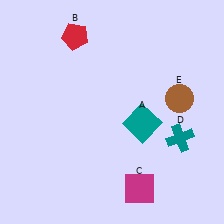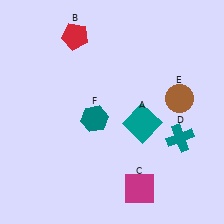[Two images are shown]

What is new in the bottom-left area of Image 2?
A teal hexagon (F) was added in the bottom-left area of Image 2.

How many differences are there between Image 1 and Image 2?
There is 1 difference between the two images.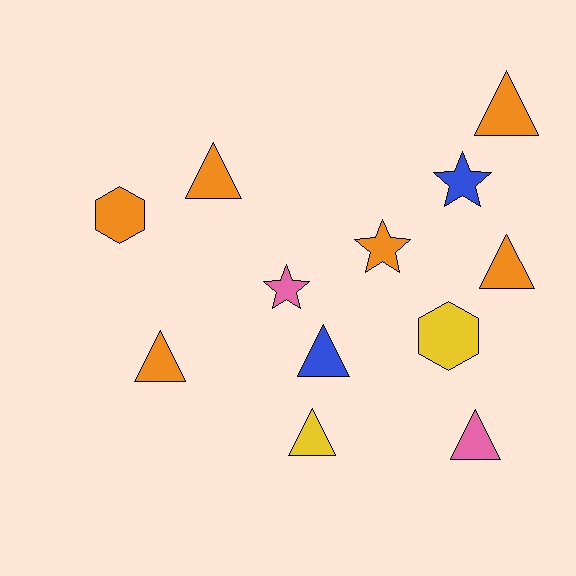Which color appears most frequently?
Orange, with 6 objects.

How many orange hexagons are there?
There is 1 orange hexagon.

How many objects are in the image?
There are 12 objects.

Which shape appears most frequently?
Triangle, with 7 objects.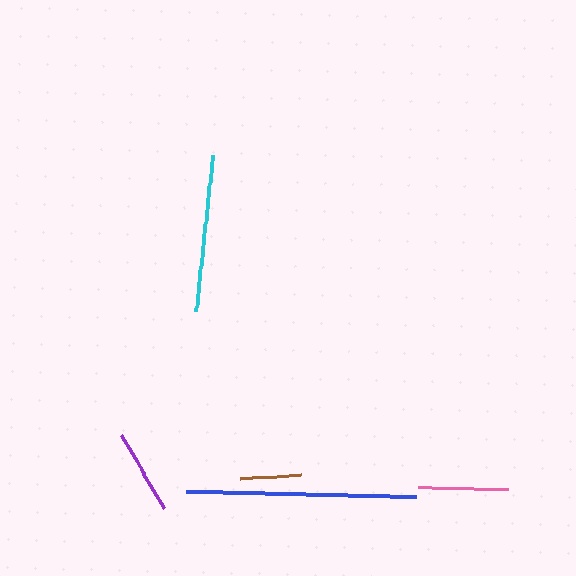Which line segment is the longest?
The blue line is the longest at approximately 230 pixels.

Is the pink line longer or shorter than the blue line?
The blue line is longer than the pink line.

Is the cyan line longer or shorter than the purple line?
The cyan line is longer than the purple line.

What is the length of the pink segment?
The pink segment is approximately 90 pixels long.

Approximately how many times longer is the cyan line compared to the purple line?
The cyan line is approximately 1.9 times the length of the purple line.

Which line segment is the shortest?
The brown line is the shortest at approximately 61 pixels.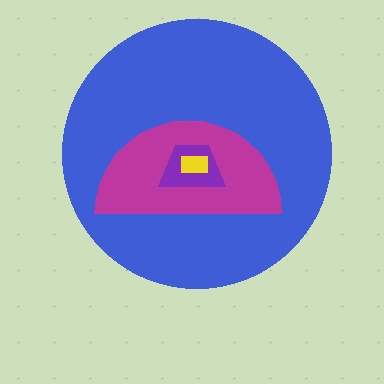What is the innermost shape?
The yellow rectangle.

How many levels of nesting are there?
4.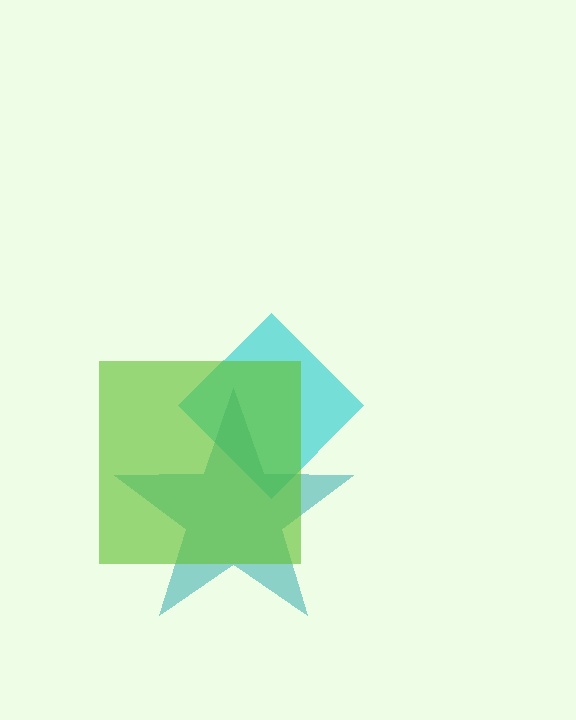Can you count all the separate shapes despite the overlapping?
Yes, there are 3 separate shapes.